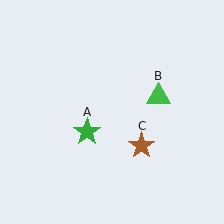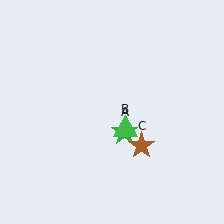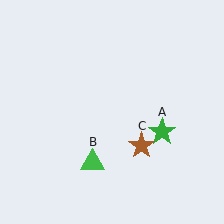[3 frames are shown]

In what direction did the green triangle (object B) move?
The green triangle (object B) moved down and to the left.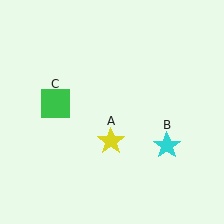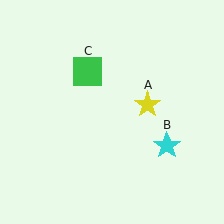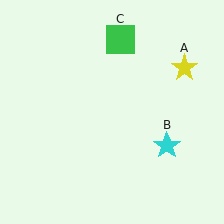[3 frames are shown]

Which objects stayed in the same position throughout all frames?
Cyan star (object B) remained stationary.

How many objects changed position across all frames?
2 objects changed position: yellow star (object A), green square (object C).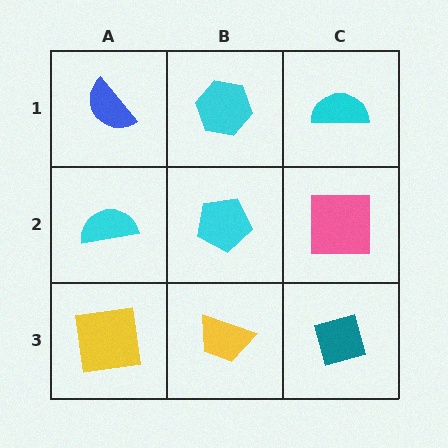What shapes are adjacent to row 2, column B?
A cyan hexagon (row 1, column B), a yellow trapezoid (row 3, column B), a cyan semicircle (row 2, column A), a pink square (row 2, column C).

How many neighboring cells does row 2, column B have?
4.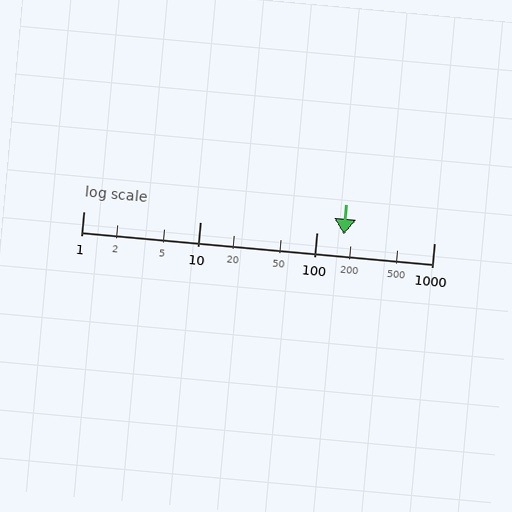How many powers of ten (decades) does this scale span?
The scale spans 3 decades, from 1 to 1000.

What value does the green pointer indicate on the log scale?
The pointer indicates approximately 170.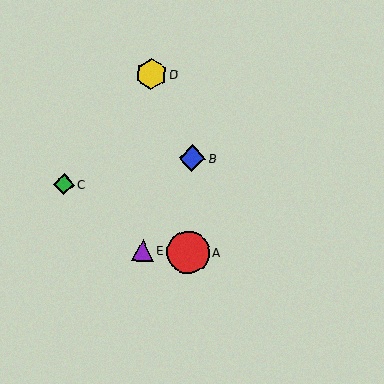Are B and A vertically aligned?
Yes, both are at x≈192.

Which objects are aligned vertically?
Objects A, B are aligned vertically.